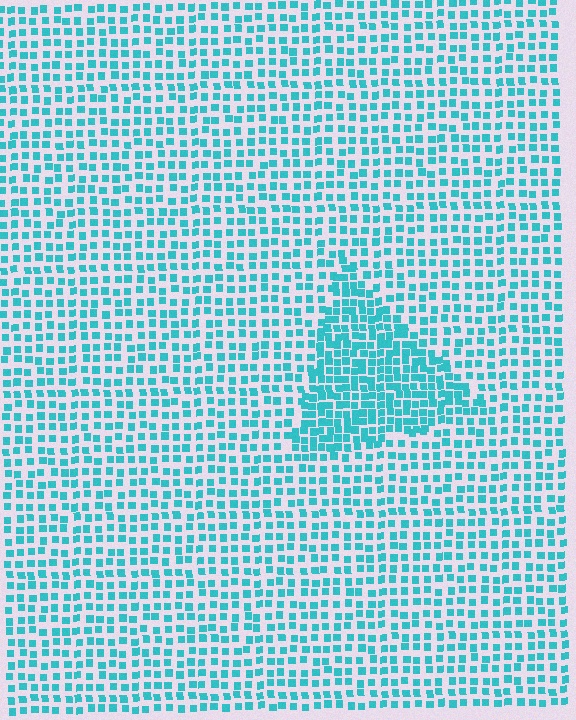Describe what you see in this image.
The image contains small cyan elements arranged at two different densities. A triangle-shaped region is visible where the elements are more densely packed than the surrounding area.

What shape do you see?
I see a triangle.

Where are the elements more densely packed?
The elements are more densely packed inside the triangle boundary.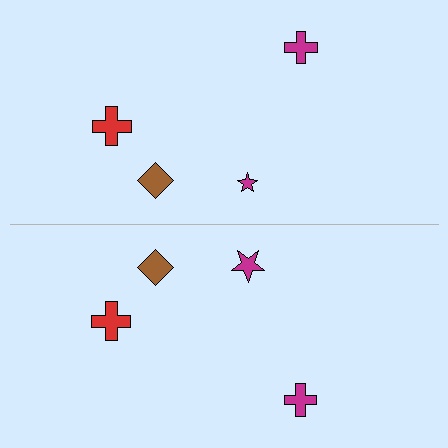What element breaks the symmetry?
The magenta star on the bottom side has a different size than its mirror counterpart.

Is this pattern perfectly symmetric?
No, the pattern is not perfectly symmetric. The magenta star on the bottom side has a different size than its mirror counterpart.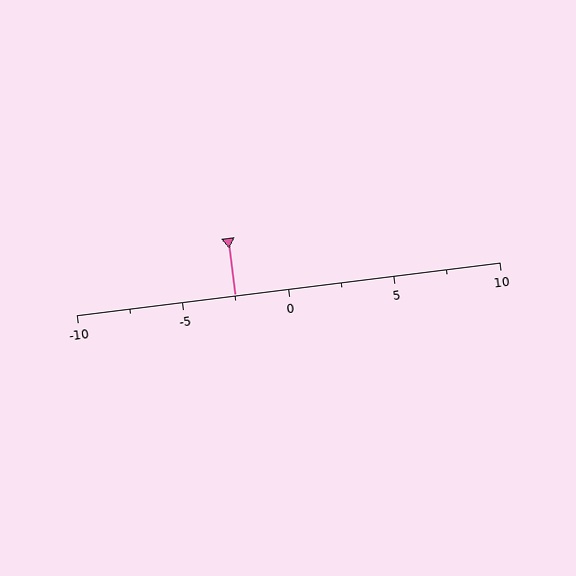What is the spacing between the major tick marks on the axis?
The major ticks are spaced 5 apart.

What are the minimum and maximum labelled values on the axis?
The axis runs from -10 to 10.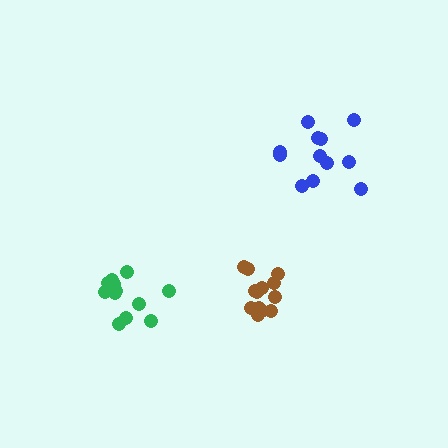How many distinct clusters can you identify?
There are 3 distinct clusters.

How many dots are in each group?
Group 1: 12 dots, Group 2: 12 dots, Group 3: 15 dots (39 total).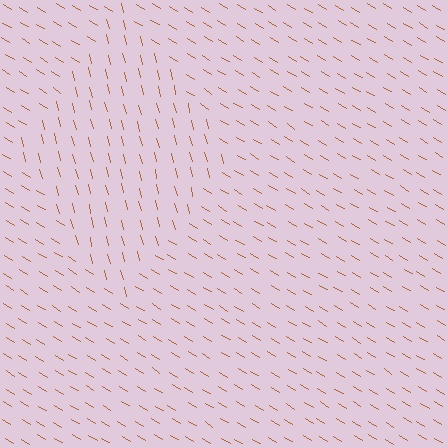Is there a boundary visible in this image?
Yes, there is a texture boundary formed by a change in line orientation.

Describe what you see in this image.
The image is filled with small brown line segments. A diamond region in the image has lines oriented differently from the surrounding lines, creating a visible texture boundary.